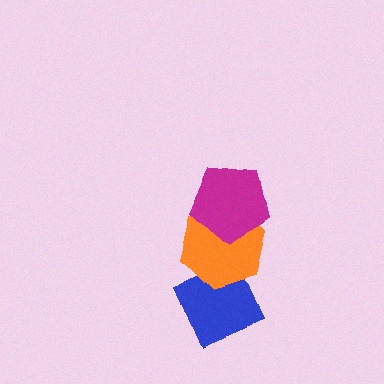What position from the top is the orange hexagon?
The orange hexagon is 2nd from the top.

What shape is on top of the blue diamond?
The orange hexagon is on top of the blue diamond.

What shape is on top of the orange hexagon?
The magenta pentagon is on top of the orange hexagon.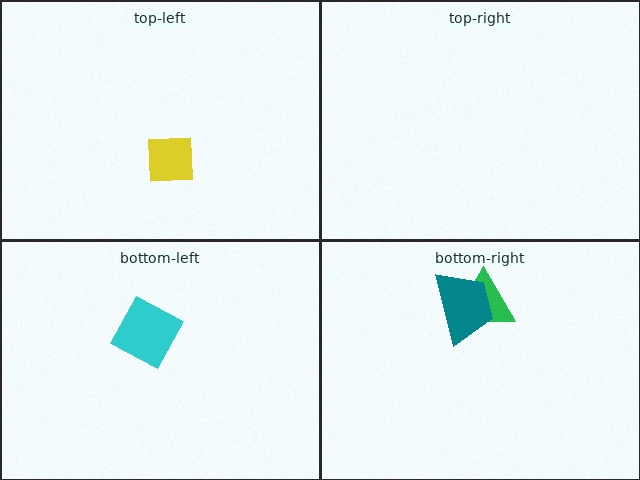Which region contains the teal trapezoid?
The bottom-right region.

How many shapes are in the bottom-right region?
2.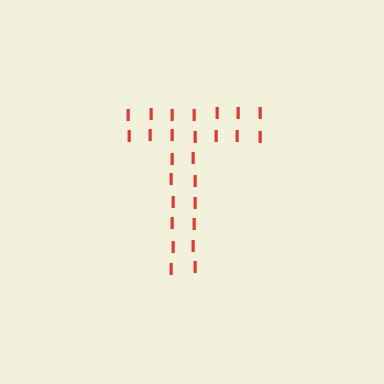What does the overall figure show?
The overall figure shows the letter T.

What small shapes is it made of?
It is made of small letter I's.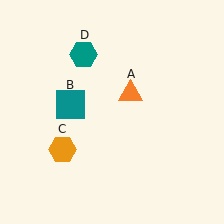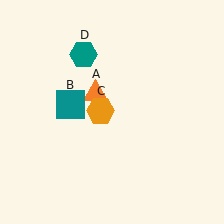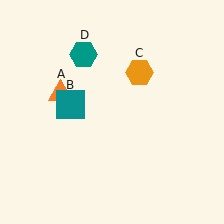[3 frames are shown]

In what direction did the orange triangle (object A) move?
The orange triangle (object A) moved left.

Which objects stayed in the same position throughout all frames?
Teal square (object B) and teal hexagon (object D) remained stationary.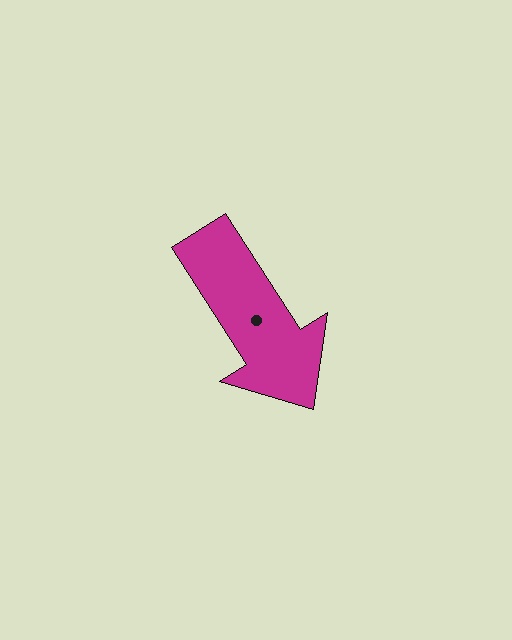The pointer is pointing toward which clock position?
Roughly 5 o'clock.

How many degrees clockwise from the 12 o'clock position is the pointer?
Approximately 147 degrees.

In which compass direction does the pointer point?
Southeast.